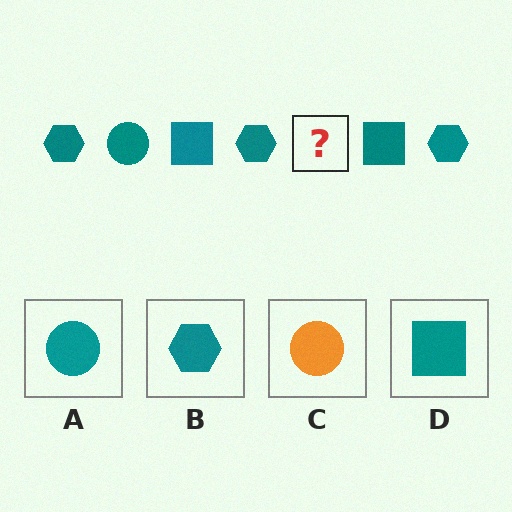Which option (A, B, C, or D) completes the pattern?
A.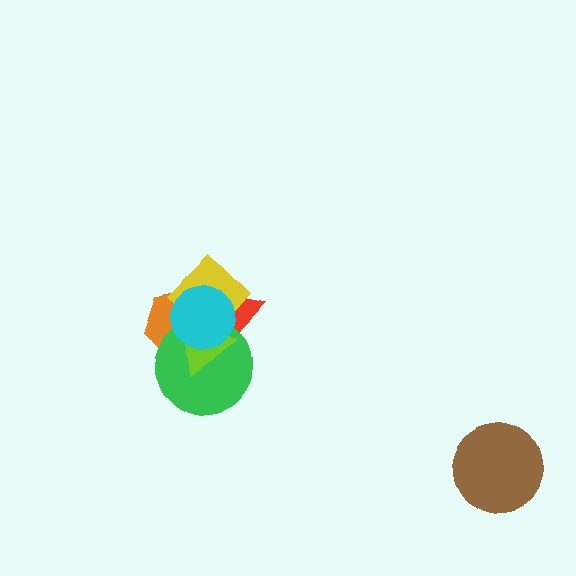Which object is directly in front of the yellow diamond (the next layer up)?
The green circle is directly in front of the yellow diamond.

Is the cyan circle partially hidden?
No, no other shape covers it.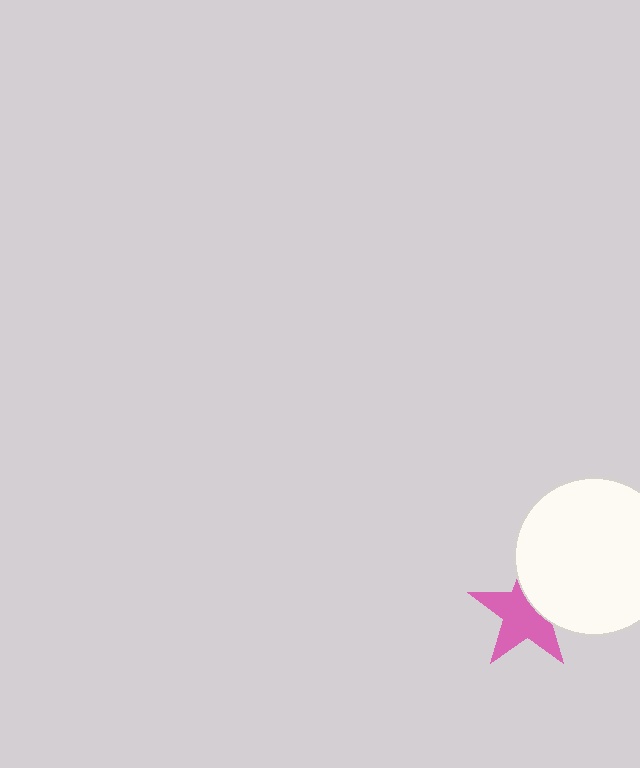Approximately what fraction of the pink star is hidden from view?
Roughly 34% of the pink star is hidden behind the white circle.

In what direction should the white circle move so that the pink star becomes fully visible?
The white circle should move toward the upper-right. That is the shortest direction to clear the overlap and leave the pink star fully visible.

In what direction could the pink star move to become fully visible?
The pink star could move toward the lower-left. That would shift it out from behind the white circle entirely.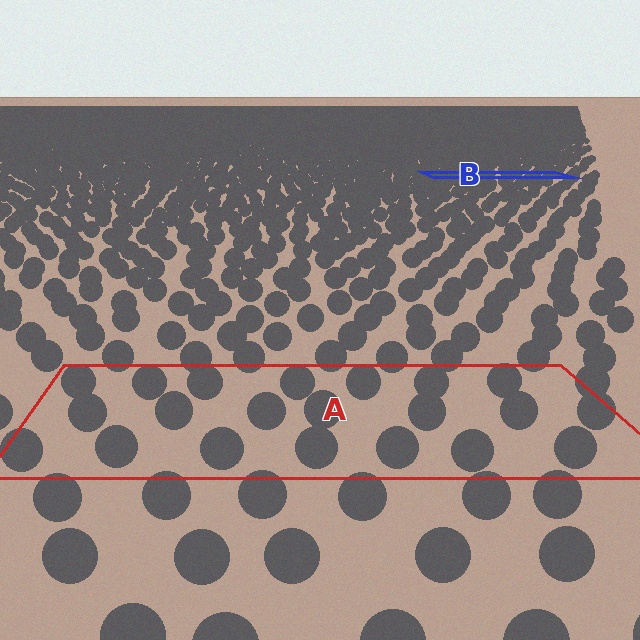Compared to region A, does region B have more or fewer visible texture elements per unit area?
Region B has more texture elements per unit area — they are packed more densely because it is farther away.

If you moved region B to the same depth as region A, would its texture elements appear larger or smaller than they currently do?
They would appear larger. At a closer depth, the same texture elements are projected at a bigger on-screen size.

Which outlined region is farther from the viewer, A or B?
Region B is farther from the viewer — the texture elements inside it appear smaller and more densely packed.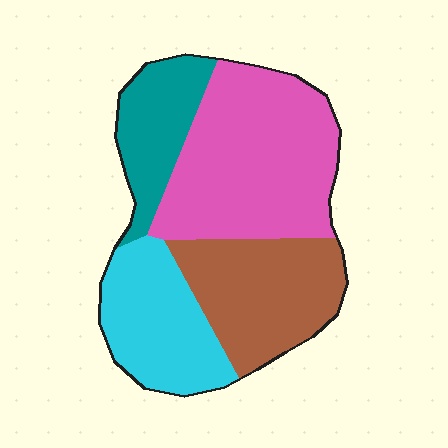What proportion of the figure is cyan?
Cyan covers about 20% of the figure.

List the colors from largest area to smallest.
From largest to smallest: pink, brown, cyan, teal.